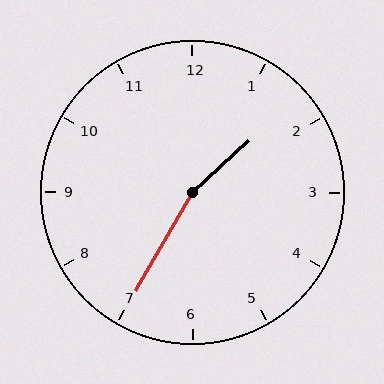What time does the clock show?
1:35.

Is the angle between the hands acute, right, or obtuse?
It is obtuse.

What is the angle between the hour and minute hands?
Approximately 162 degrees.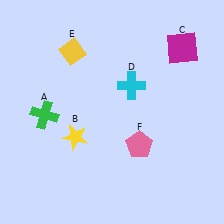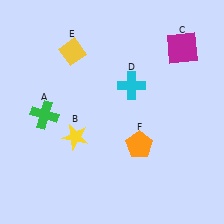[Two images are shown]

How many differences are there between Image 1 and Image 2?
There is 1 difference between the two images.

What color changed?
The pentagon (F) changed from pink in Image 1 to orange in Image 2.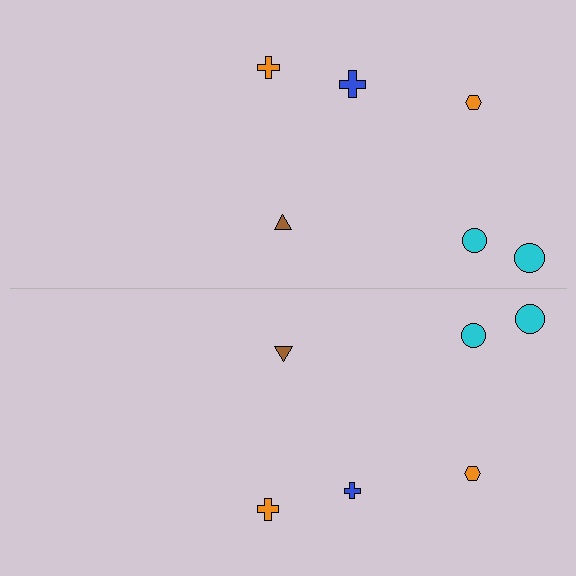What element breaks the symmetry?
The blue cross on the bottom side has a different size than its mirror counterpart.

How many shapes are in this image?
There are 12 shapes in this image.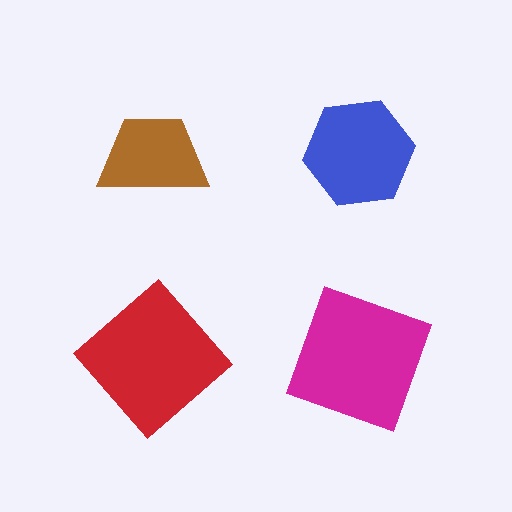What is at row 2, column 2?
A magenta square.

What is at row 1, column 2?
A blue hexagon.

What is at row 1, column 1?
A brown trapezoid.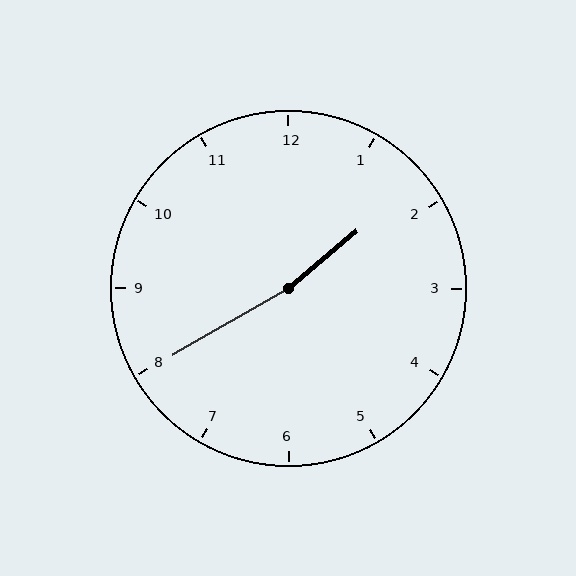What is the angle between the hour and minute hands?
Approximately 170 degrees.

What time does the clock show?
1:40.